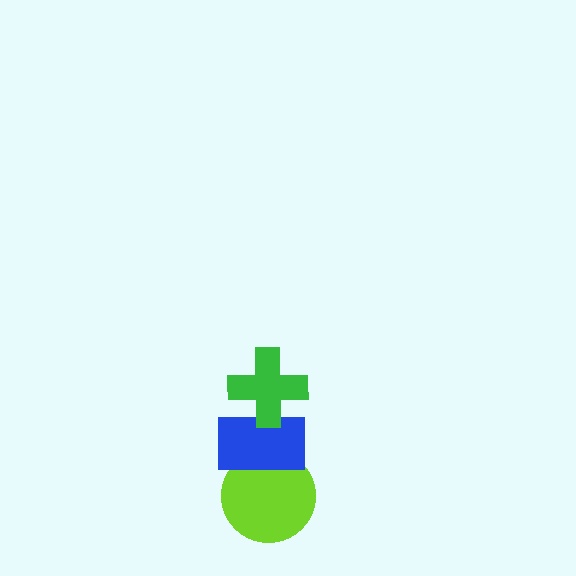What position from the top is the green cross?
The green cross is 1st from the top.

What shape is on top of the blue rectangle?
The green cross is on top of the blue rectangle.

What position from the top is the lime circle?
The lime circle is 3rd from the top.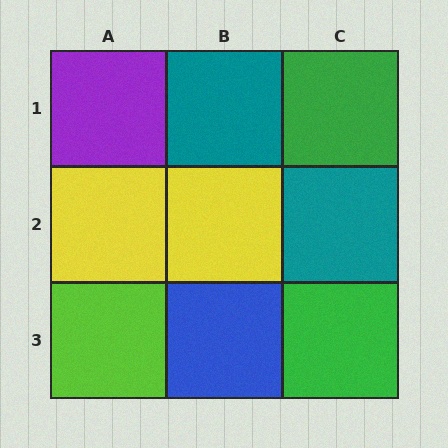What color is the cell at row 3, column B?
Blue.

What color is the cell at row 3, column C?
Green.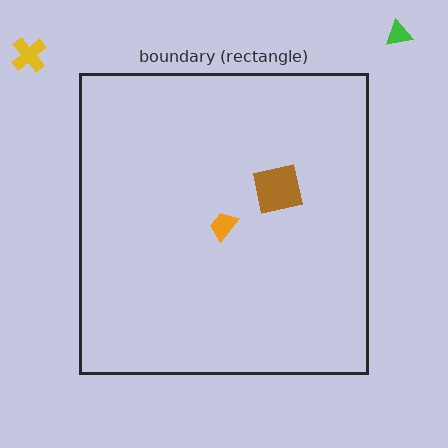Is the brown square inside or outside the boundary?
Inside.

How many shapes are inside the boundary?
2 inside, 2 outside.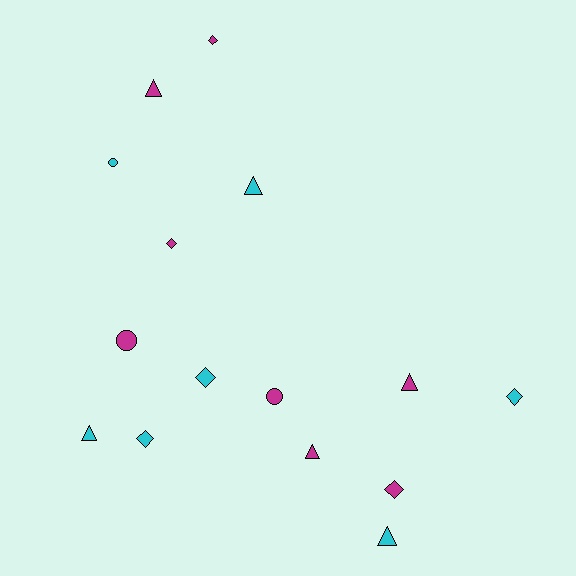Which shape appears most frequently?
Diamond, with 6 objects.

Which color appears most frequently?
Magenta, with 8 objects.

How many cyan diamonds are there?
There are 3 cyan diamonds.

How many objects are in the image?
There are 15 objects.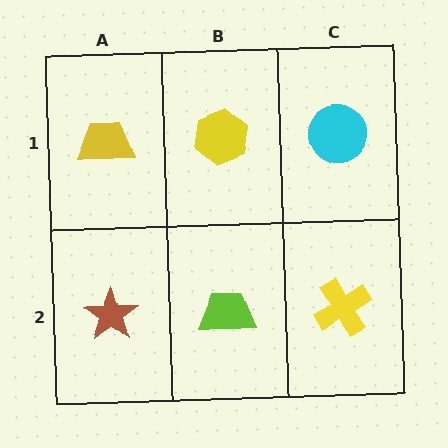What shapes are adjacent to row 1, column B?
A lime trapezoid (row 2, column B), a yellow trapezoid (row 1, column A), a cyan circle (row 1, column C).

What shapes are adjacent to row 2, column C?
A cyan circle (row 1, column C), a lime trapezoid (row 2, column B).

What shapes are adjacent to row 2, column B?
A yellow hexagon (row 1, column B), a brown star (row 2, column A), a yellow cross (row 2, column C).